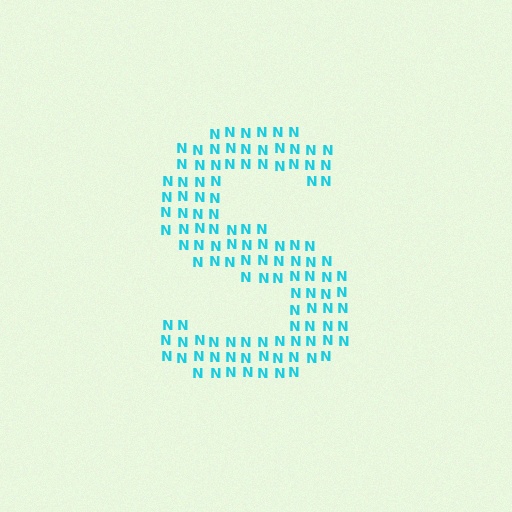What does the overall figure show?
The overall figure shows the letter S.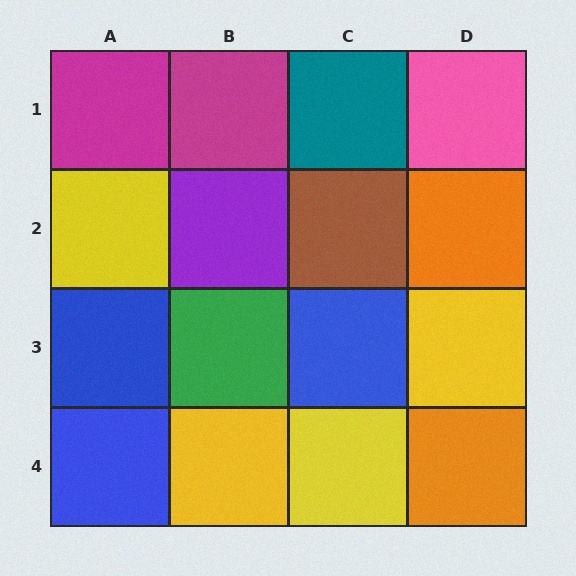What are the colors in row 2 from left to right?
Yellow, purple, brown, orange.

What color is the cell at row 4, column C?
Yellow.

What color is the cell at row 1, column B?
Magenta.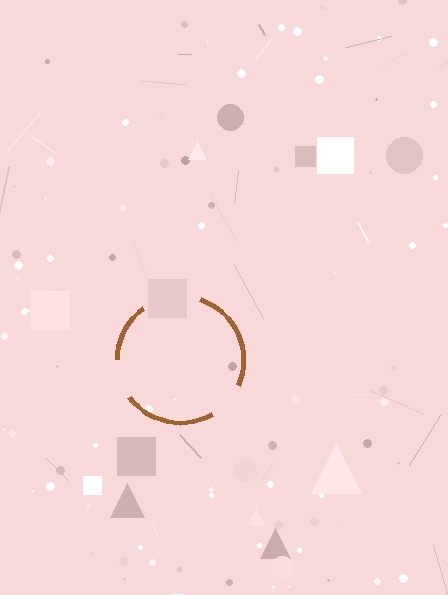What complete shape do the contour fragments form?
The contour fragments form a circle.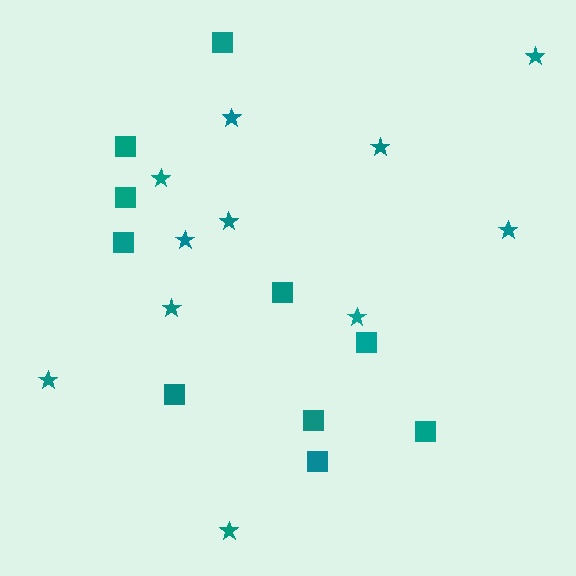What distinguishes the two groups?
There are 2 groups: one group of stars (11) and one group of squares (10).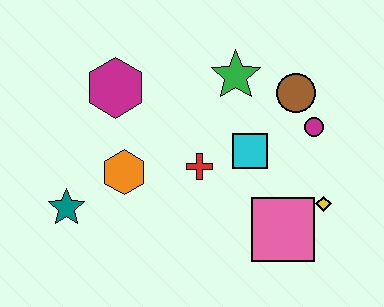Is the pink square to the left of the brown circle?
Yes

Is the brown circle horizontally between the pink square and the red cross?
No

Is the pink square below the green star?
Yes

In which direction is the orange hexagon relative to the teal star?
The orange hexagon is to the right of the teal star.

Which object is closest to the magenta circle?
The brown circle is closest to the magenta circle.